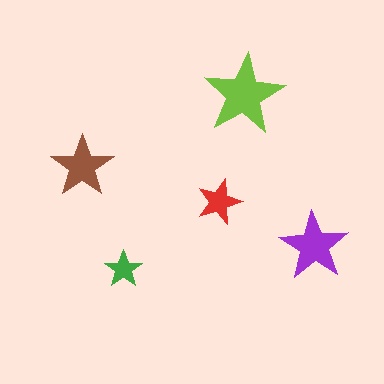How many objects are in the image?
There are 5 objects in the image.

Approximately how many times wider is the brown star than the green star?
About 1.5 times wider.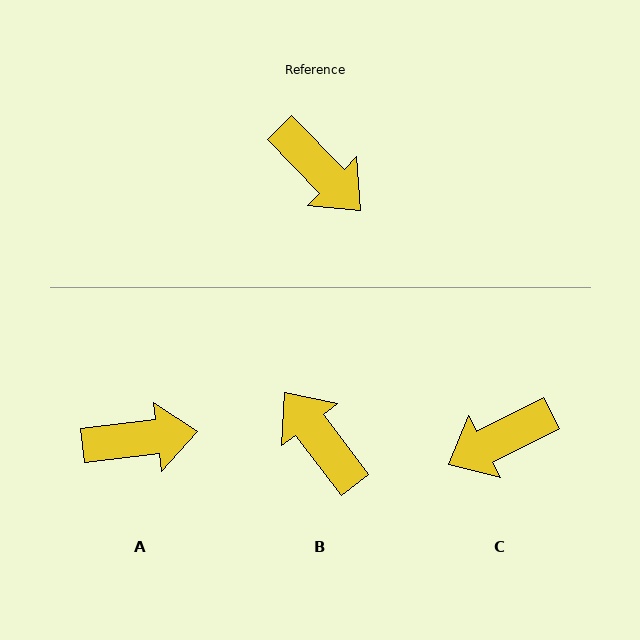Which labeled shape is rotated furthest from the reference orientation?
B, about 173 degrees away.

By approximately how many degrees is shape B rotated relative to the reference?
Approximately 173 degrees counter-clockwise.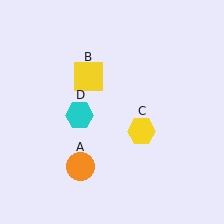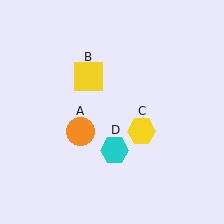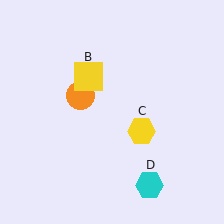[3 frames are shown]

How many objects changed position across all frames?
2 objects changed position: orange circle (object A), cyan hexagon (object D).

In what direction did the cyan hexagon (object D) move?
The cyan hexagon (object D) moved down and to the right.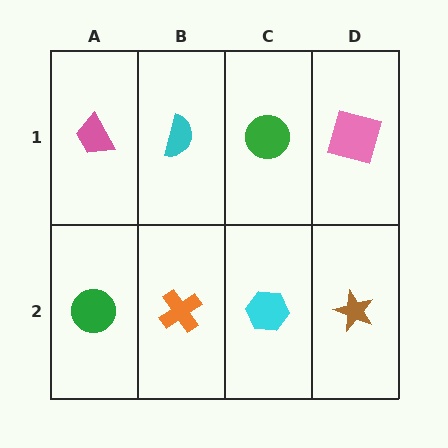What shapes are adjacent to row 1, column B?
An orange cross (row 2, column B), a pink trapezoid (row 1, column A), a green circle (row 1, column C).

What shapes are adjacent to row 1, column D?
A brown star (row 2, column D), a green circle (row 1, column C).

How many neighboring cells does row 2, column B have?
3.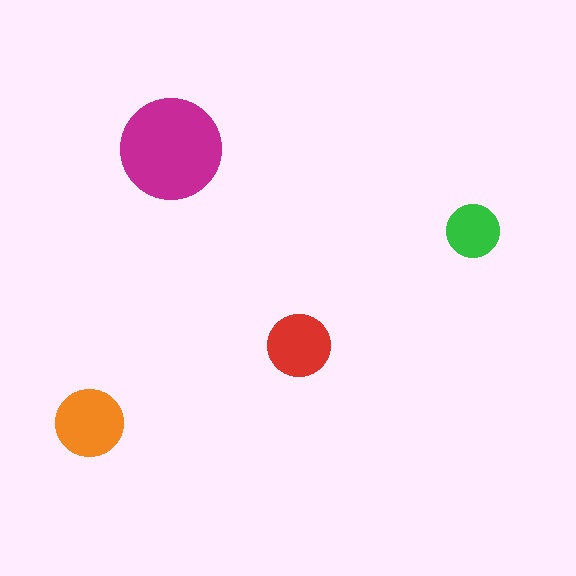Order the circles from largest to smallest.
the magenta one, the orange one, the red one, the green one.